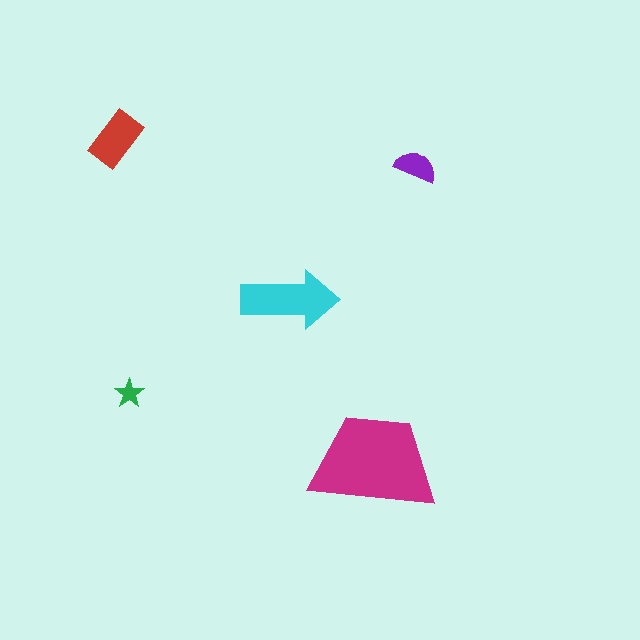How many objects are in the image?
There are 5 objects in the image.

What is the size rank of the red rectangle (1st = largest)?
3rd.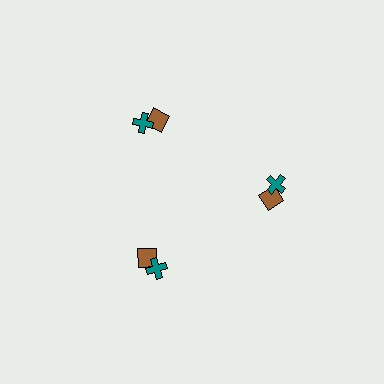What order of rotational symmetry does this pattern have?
This pattern has 3-fold rotational symmetry.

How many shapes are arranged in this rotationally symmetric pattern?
There are 6 shapes, arranged in 3 groups of 2.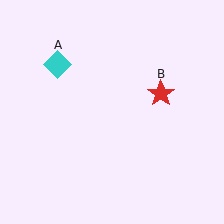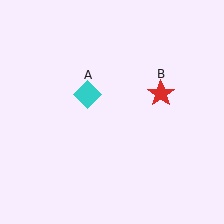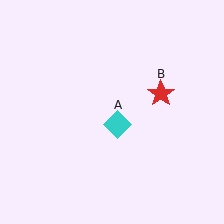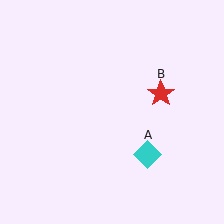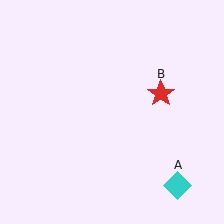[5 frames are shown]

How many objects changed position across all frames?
1 object changed position: cyan diamond (object A).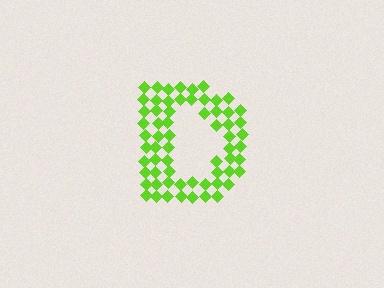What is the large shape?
The large shape is the letter D.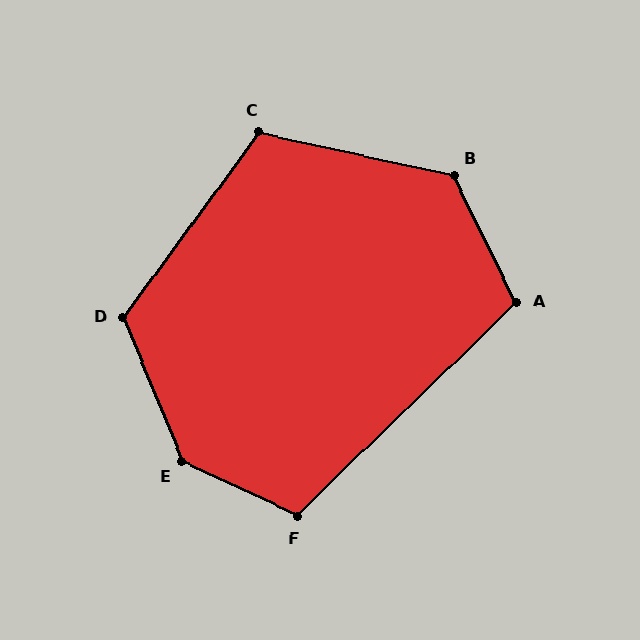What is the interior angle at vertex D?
Approximately 121 degrees (obtuse).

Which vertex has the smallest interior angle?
A, at approximately 108 degrees.